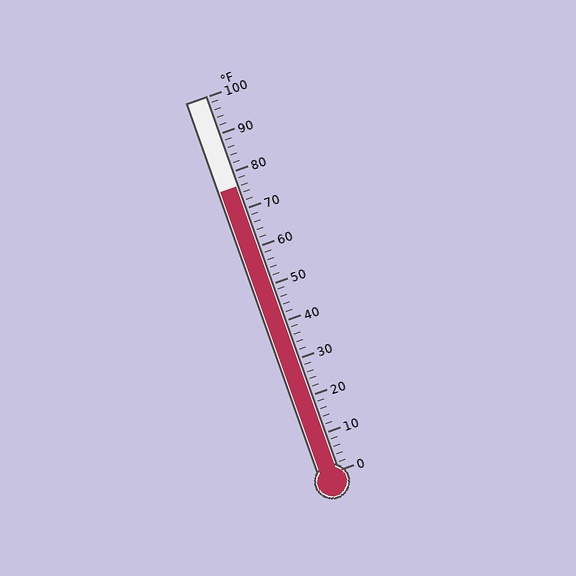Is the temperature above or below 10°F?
The temperature is above 10°F.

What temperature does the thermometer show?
The thermometer shows approximately 76°F.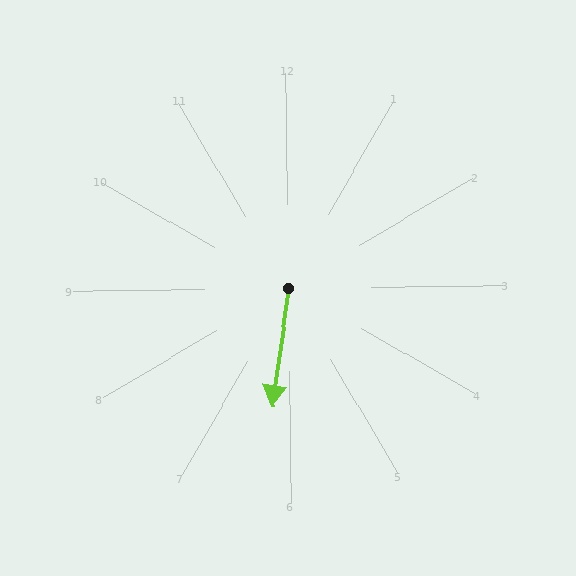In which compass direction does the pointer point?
South.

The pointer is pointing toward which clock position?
Roughly 6 o'clock.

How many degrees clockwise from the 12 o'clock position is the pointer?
Approximately 188 degrees.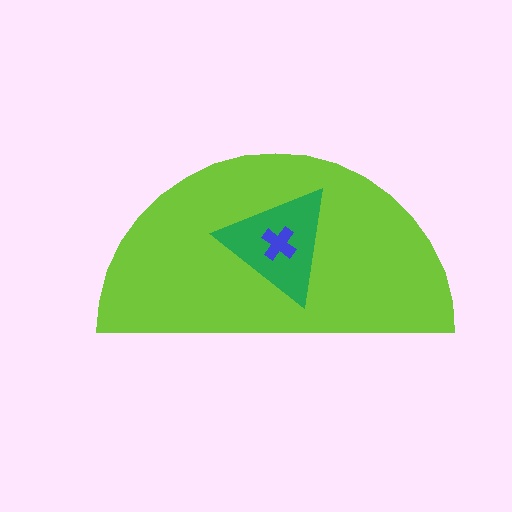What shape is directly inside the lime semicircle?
The green triangle.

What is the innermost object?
The blue cross.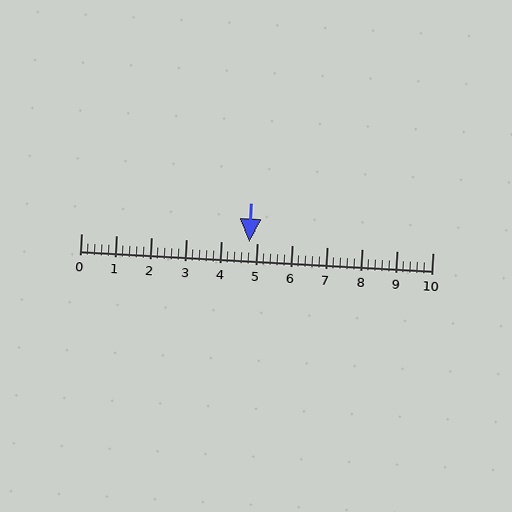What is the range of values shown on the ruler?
The ruler shows values from 0 to 10.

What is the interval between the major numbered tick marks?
The major tick marks are spaced 1 units apart.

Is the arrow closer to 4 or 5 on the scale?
The arrow is closer to 5.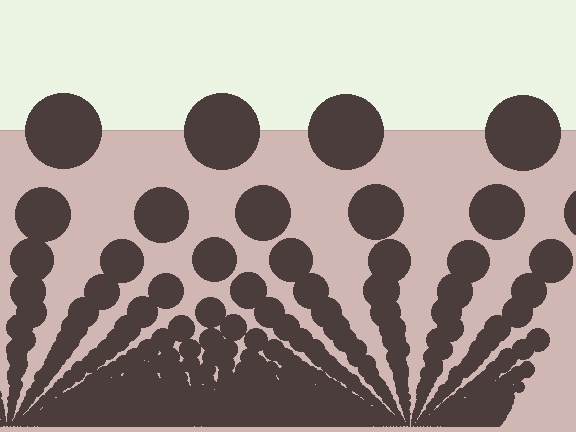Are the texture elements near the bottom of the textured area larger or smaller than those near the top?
Smaller. The gradient is inverted — elements near the bottom are smaller and denser.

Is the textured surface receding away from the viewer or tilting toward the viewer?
The surface appears to tilt toward the viewer. Texture elements get larger and sparser toward the top.